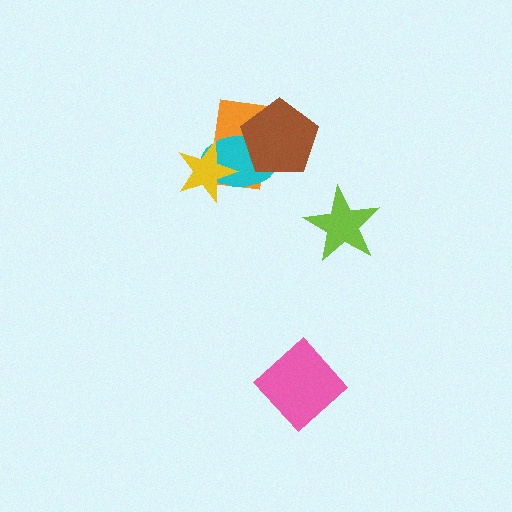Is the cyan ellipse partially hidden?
Yes, it is partially covered by another shape.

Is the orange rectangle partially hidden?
Yes, it is partially covered by another shape.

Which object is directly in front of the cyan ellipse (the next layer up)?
The brown pentagon is directly in front of the cyan ellipse.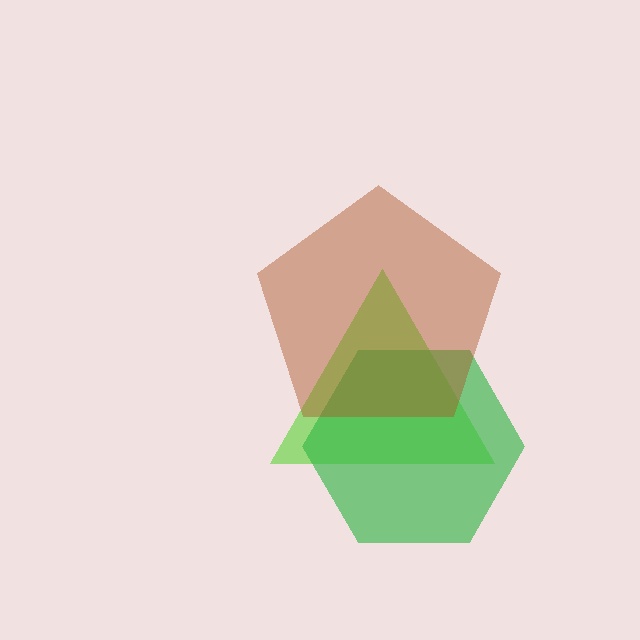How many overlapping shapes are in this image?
There are 3 overlapping shapes in the image.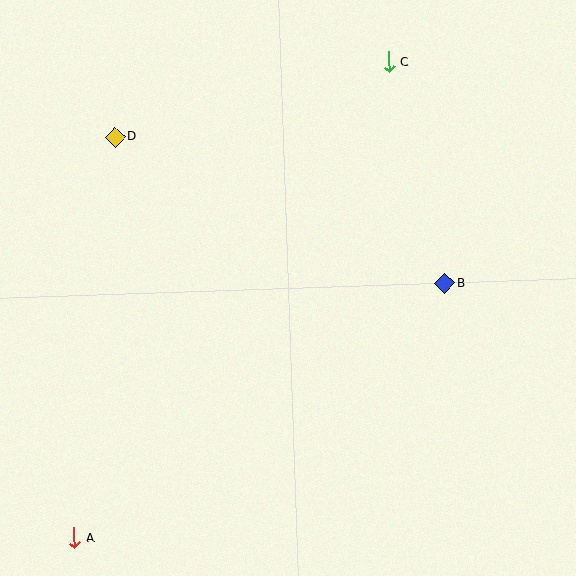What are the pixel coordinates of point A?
Point A is at (74, 538).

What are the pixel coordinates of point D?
Point D is at (115, 137).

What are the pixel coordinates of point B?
Point B is at (445, 283).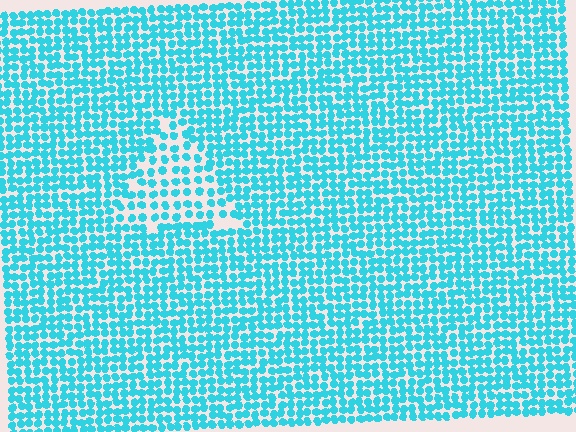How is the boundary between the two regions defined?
The boundary is defined by a change in element density (approximately 1.7x ratio). All elements are the same color, size, and shape.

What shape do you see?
I see a triangle.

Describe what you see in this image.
The image contains small cyan elements arranged at two different densities. A triangle-shaped region is visible where the elements are less densely packed than the surrounding area.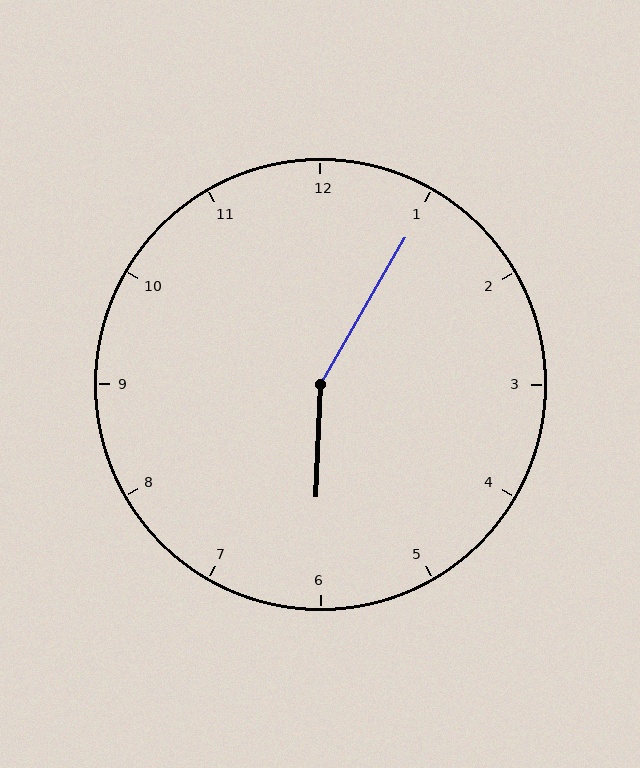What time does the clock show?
6:05.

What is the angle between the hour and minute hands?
Approximately 152 degrees.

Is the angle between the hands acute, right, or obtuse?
It is obtuse.